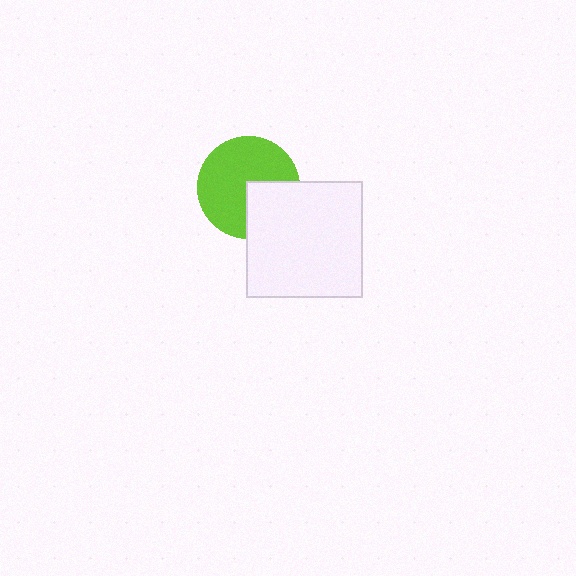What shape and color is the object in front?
The object in front is a white square.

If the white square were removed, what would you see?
You would see the complete lime circle.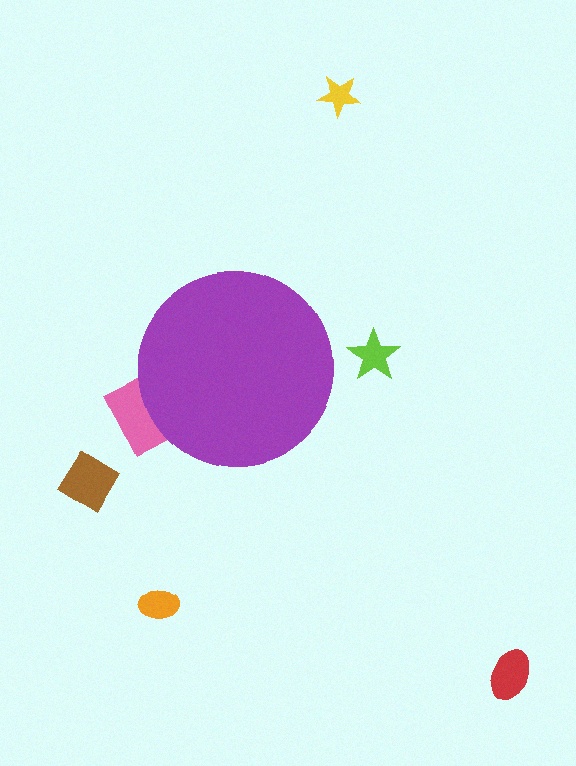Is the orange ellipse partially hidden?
No, the orange ellipse is fully visible.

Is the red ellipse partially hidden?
No, the red ellipse is fully visible.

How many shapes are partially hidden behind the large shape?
1 shape is partially hidden.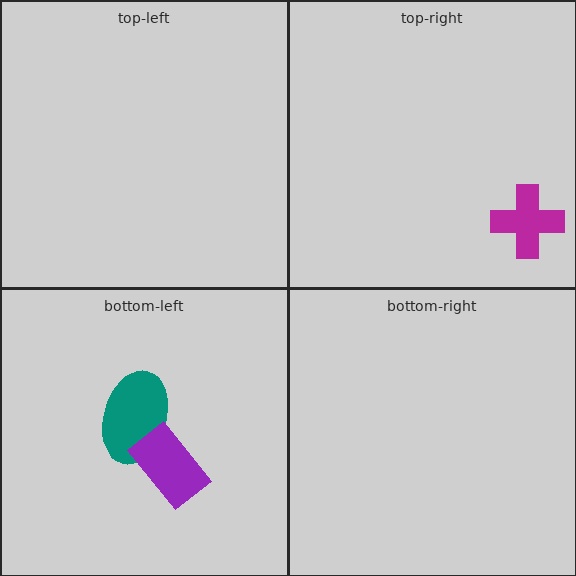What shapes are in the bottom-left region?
The teal ellipse, the purple rectangle.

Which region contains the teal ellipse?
The bottom-left region.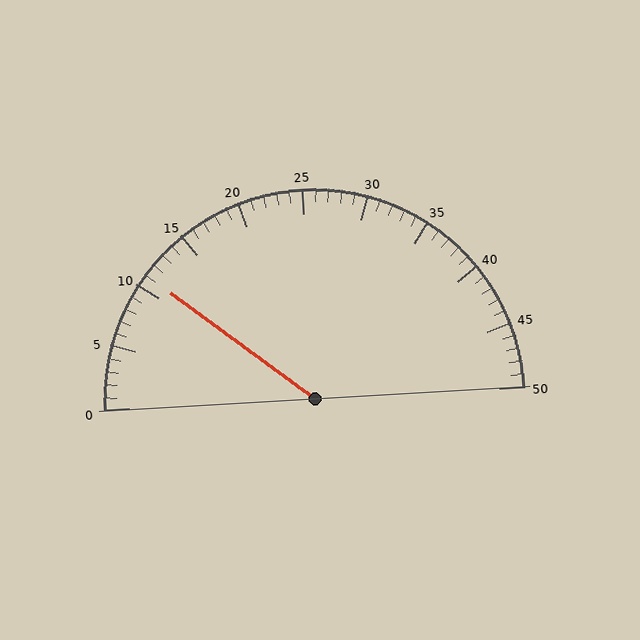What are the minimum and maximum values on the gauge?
The gauge ranges from 0 to 50.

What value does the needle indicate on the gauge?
The needle indicates approximately 11.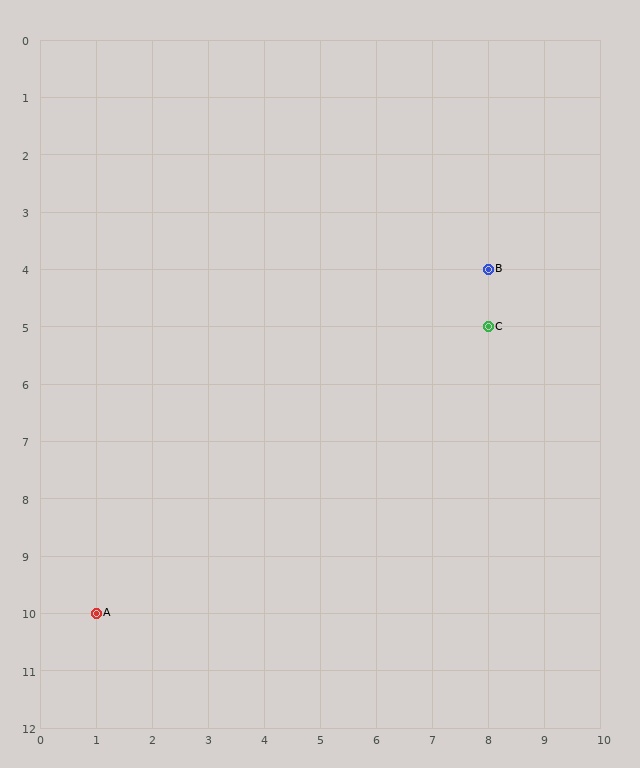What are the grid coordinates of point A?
Point A is at grid coordinates (1, 10).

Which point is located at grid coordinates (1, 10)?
Point A is at (1, 10).